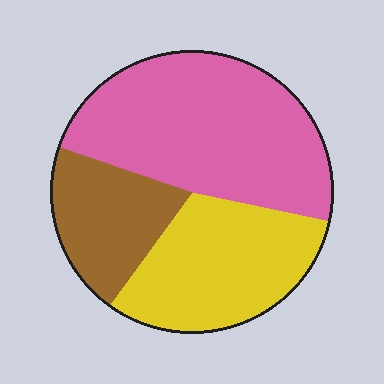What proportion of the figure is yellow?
Yellow takes up between a sixth and a third of the figure.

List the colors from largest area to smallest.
From largest to smallest: pink, yellow, brown.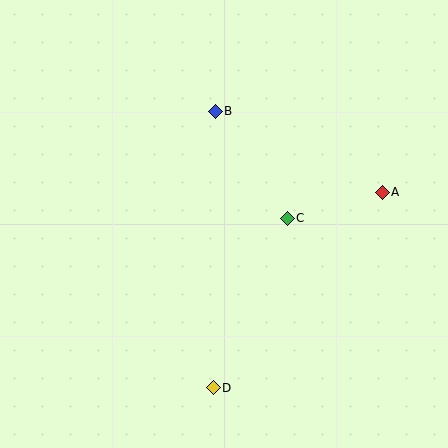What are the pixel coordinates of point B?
Point B is at (215, 111).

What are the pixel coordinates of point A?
Point A is at (382, 192).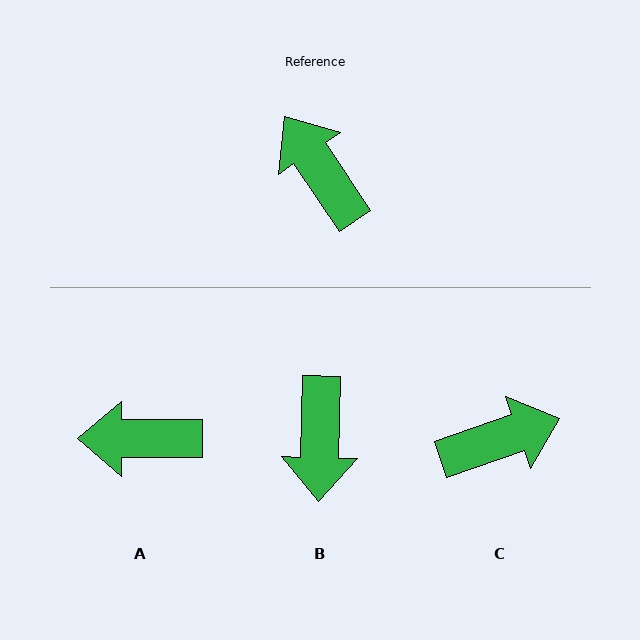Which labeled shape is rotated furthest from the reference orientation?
B, about 145 degrees away.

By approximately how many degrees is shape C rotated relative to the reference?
Approximately 105 degrees clockwise.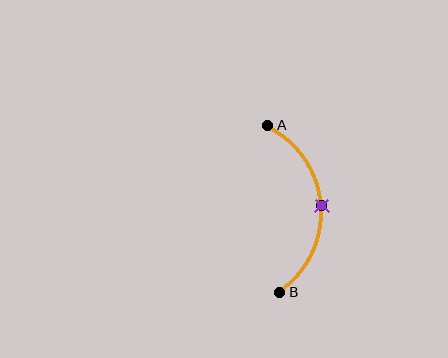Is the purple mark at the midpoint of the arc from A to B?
Yes. The purple mark lies on the arc at equal arc-length from both A and B — it is the arc midpoint.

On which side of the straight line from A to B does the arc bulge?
The arc bulges to the right of the straight line connecting A and B.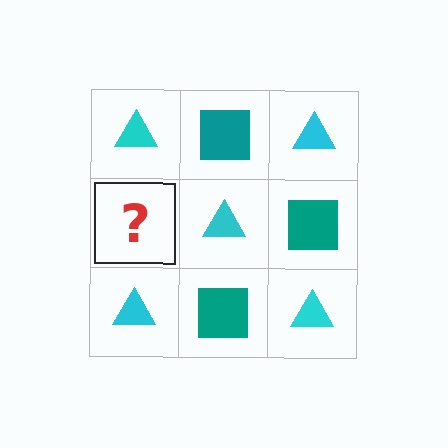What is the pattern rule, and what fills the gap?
The rule is that it alternates cyan triangle and teal square in a checkerboard pattern. The gap should be filled with a teal square.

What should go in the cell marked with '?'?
The missing cell should contain a teal square.